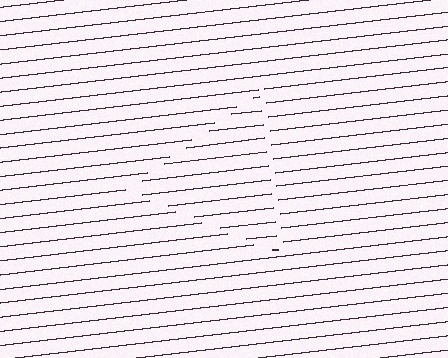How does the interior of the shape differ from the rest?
The interior of the shape contains the same grating, shifted by half a period — the contour is defined by the phase discontinuity where line-ends from the inner and outer gratings abut.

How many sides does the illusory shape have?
3 sides — the line-ends trace a triangle.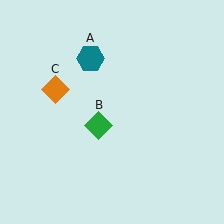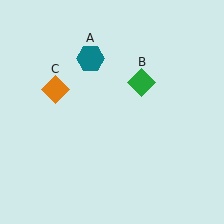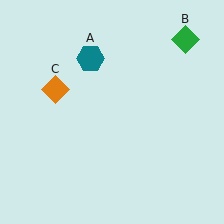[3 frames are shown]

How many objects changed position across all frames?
1 object changed position: green diamond (object B).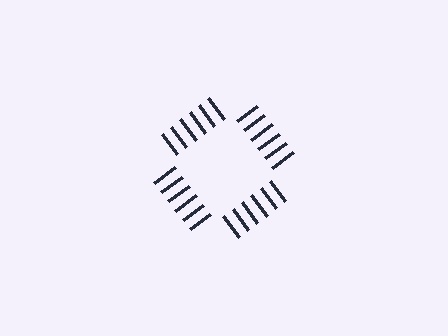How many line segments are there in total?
24 — 6 along each of the 4 edges.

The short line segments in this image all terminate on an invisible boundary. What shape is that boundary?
An illusory square — the line segments terminate on its edges but no continuous stroke is drawn.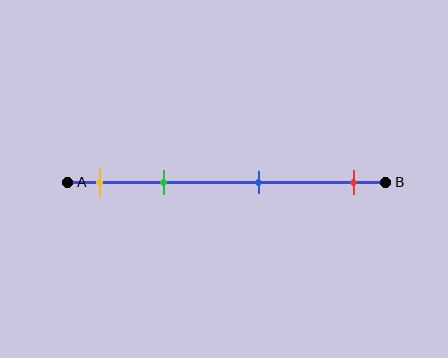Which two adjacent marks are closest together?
The yellow and green marks are the closest adjacent pair.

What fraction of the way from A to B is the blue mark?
The blue mark is approximately 60% (0.6) of the way from A to B.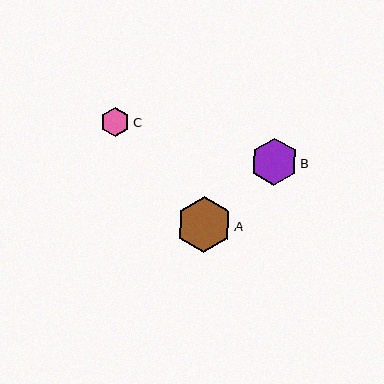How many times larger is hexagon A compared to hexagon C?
Hexagon A is approximately 1.9 times the size of hexagon C.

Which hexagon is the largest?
Hexagon A is the largest with a size of approximately 56 pixels.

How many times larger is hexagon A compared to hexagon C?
Hexagon A is approximately 1.9 times the size of hexagon C.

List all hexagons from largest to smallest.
From largest to smallest: A, B, C.